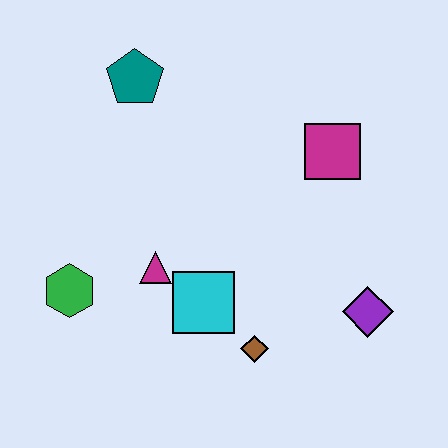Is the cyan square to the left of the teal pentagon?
No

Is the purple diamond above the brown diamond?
Yes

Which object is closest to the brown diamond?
The cyan square is closest to the brown diamond.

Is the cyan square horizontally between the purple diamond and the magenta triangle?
Yes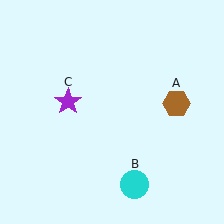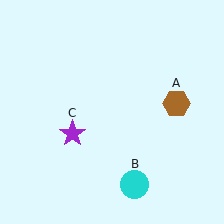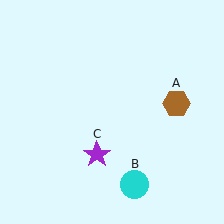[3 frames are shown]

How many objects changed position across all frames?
1 object changed position: purple star (object C).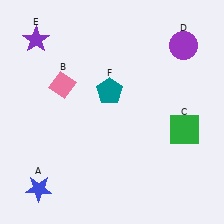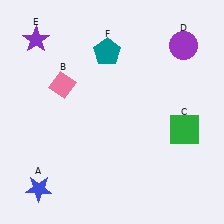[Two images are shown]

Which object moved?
The teal pentagon (F) moved up.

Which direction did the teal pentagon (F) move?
The teal pentagon (F) moved up.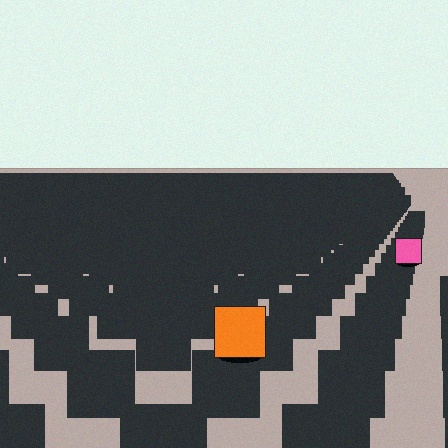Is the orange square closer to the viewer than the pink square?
Yes. The orange square is closer — you can tell from the texture gradient: the ground texture is coarser near it.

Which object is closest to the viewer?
The orange square is closest. The texture marks near it are larger and more spread out.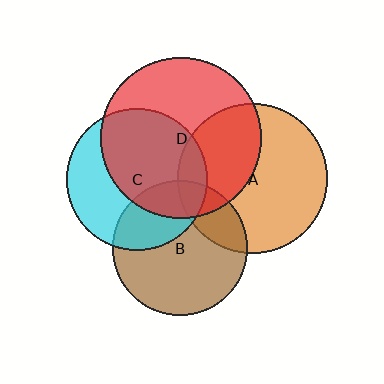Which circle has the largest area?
Circle D (red).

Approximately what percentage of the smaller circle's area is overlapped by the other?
Approximately 30%.